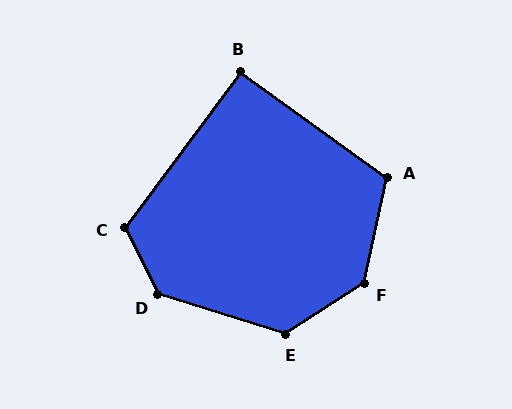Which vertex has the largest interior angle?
F, at approximately 136 degrees.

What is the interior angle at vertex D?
Approximately 133 degrees (obtuse).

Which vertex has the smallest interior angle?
B, at approximately 91 degrees.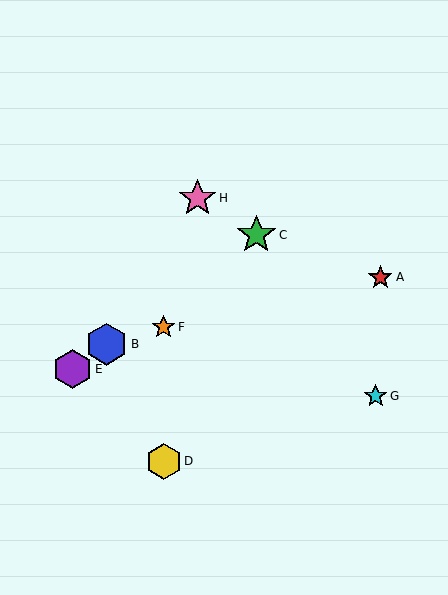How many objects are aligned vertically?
2 objects (D, F) are aligned vertically.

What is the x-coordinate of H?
Object H is at x≈197.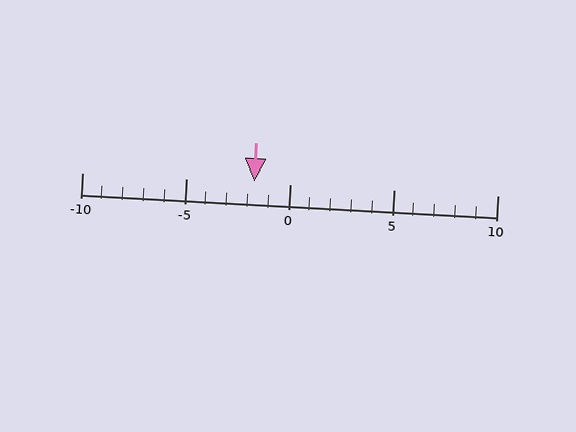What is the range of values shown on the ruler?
The ruler shows values from -10 to 10.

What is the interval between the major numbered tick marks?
The major tick marks are spaced 5 units apart.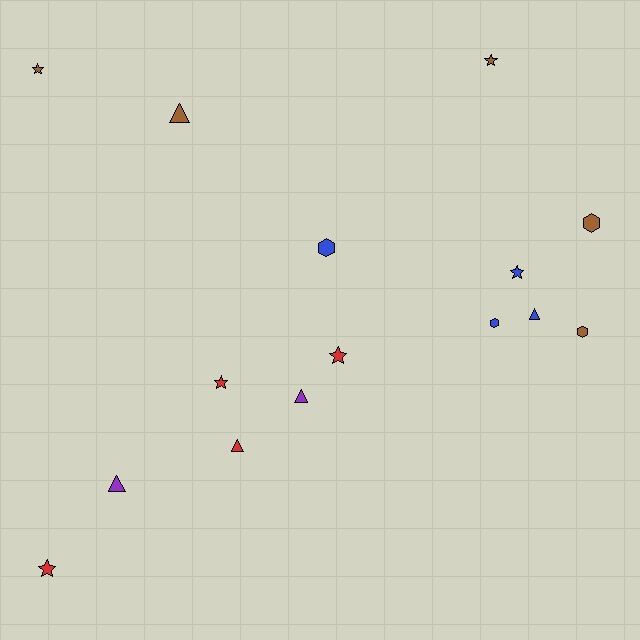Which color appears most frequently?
Brown, with 5 objects.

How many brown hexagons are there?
There are 2 brown hexagons.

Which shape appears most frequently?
Star, with 6 objects.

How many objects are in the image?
There are 15 objects.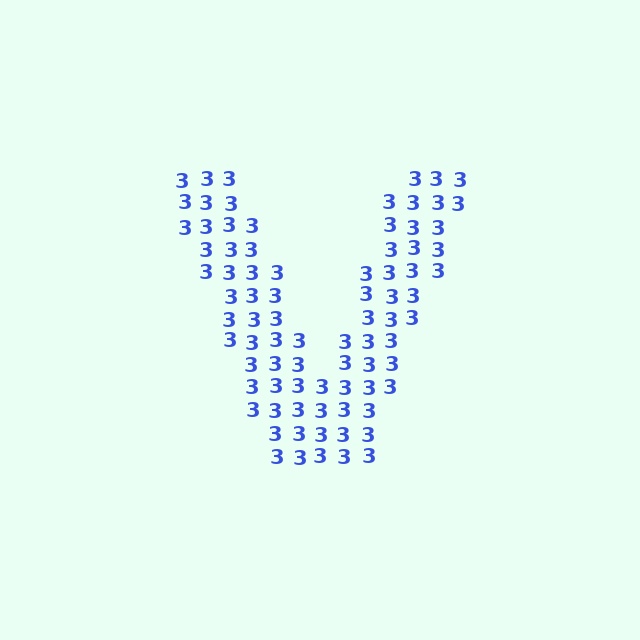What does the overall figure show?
The overall figure shows the letter V.